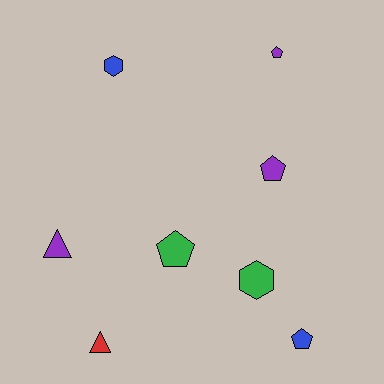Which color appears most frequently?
Purple, with 3 objects.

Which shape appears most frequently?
Pentagon, with 4 objects.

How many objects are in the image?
There are 8 objects.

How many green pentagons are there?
There is 1 green pentagon.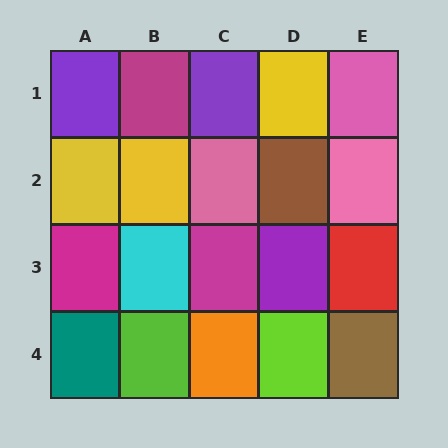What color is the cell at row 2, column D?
Brown.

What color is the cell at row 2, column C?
Pink.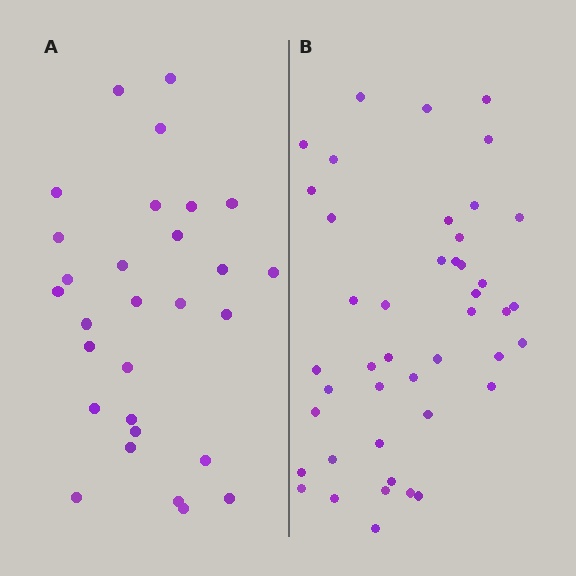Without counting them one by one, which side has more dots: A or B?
Region B (the right region) has more dots.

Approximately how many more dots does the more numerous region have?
Region B has approximately 15 more dots than region A.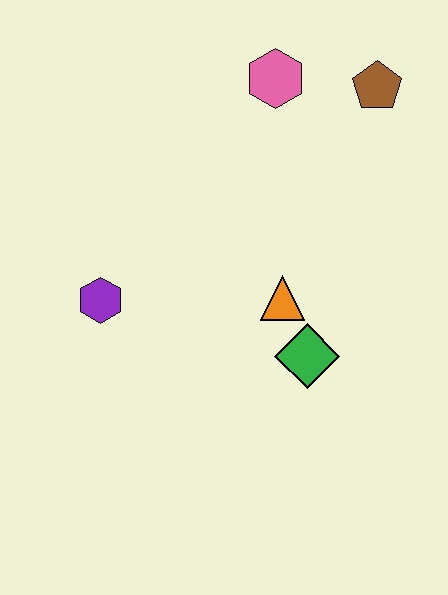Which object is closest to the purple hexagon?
The orange triangle is closest to the purple hexagon.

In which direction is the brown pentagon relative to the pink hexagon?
The brown pentagon is to the right of the pink hexagon.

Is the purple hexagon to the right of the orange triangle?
No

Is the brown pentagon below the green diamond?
No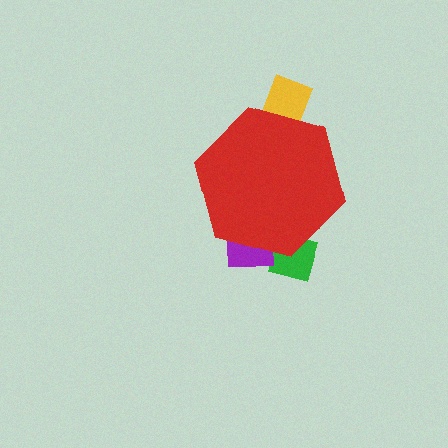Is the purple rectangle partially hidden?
Yes, the purple rectangle is partially hidden behind the red hexagon.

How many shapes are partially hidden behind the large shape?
3 shapes are partially hidden.